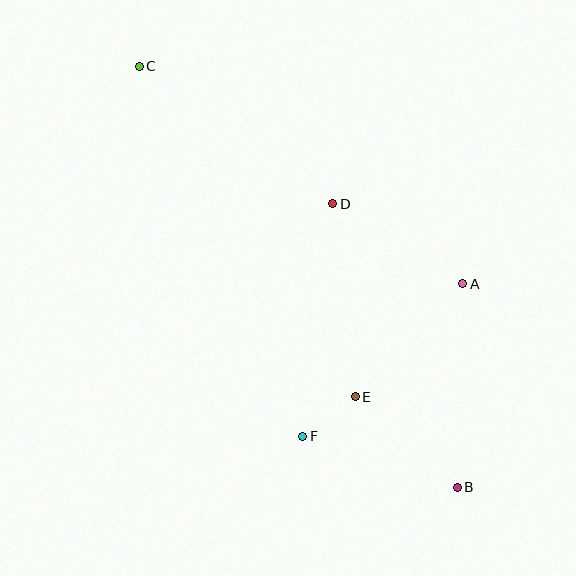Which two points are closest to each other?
Points E and F are closest to each other.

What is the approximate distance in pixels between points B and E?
The distance between B and E is approximately 137 pixels.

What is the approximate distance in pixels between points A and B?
The distance between A and B is approximately 204 pixels.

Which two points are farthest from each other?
Points B and C are farthest from each other.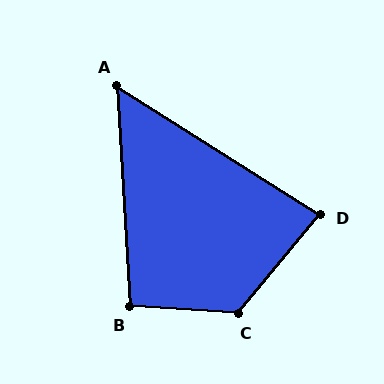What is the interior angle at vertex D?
Approximately 83 degrees (acute).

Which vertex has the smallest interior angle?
A, at approximately 54 degrees.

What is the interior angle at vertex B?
Approximately 97 degrees (obtuse).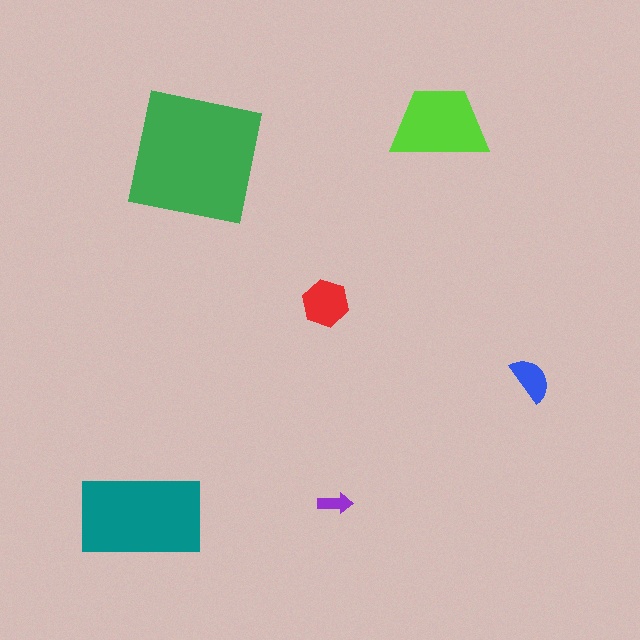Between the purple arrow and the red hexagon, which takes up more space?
The red hexagon.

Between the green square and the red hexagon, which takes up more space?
The green square.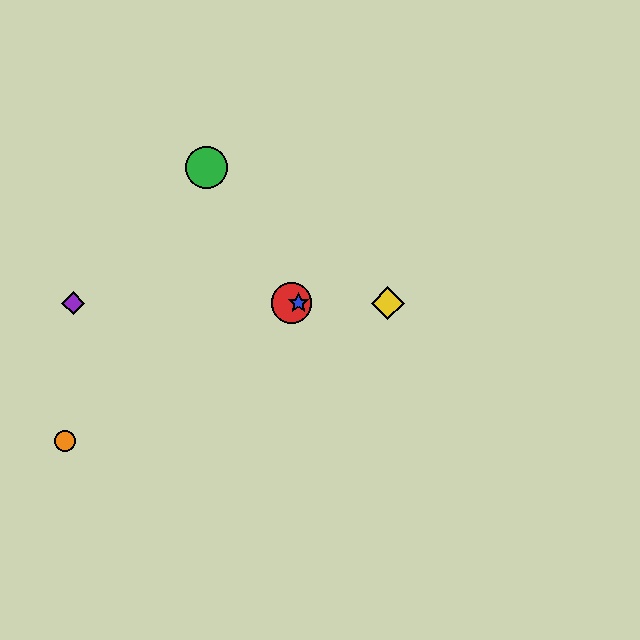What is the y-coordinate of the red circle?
The red circle is at y≈303.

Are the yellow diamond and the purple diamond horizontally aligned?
Yes, both are at y≈303.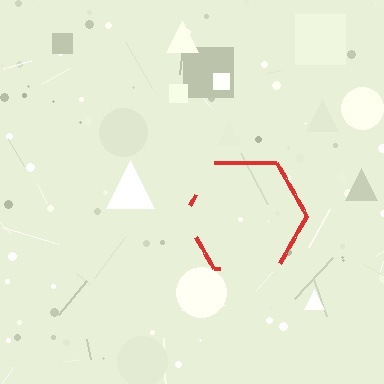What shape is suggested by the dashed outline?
The dashed outline suggests a hexagon.